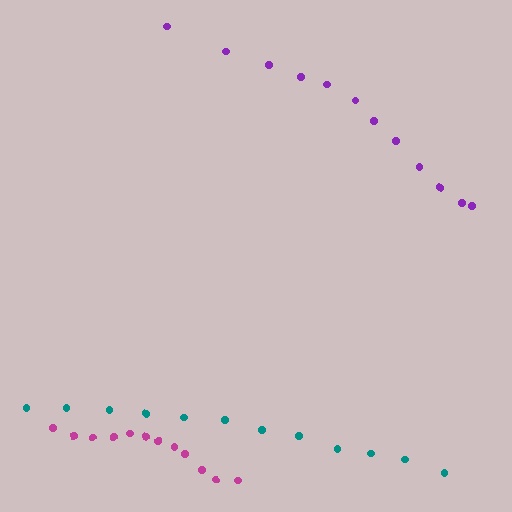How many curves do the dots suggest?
There are 3 distinct paths.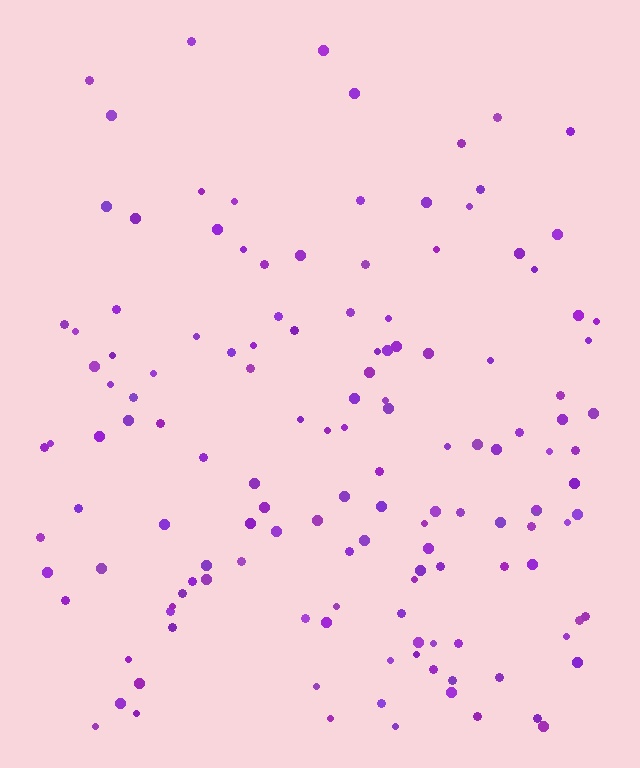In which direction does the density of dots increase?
From top to bottom, with the bottom side densest.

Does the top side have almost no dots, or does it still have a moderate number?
Still a moderate number, just noticeably fewer than the bottom.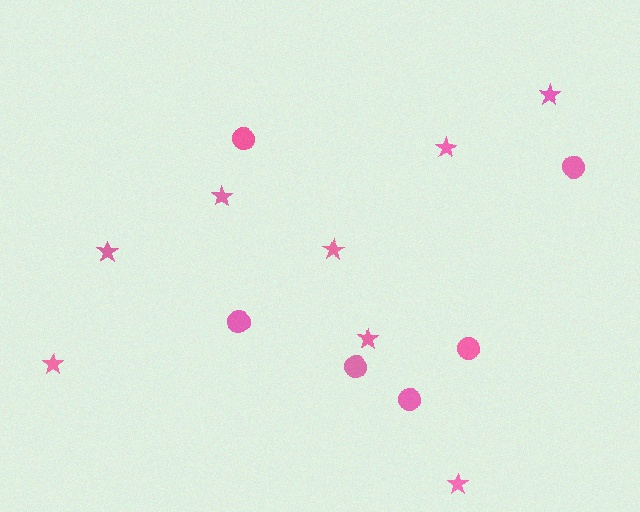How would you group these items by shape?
There are 2 groups: one group of stars (8) and one group of circles (6).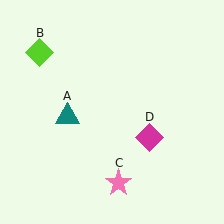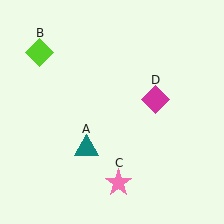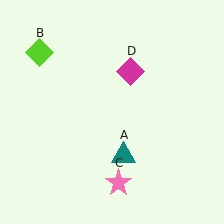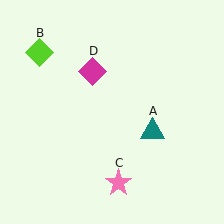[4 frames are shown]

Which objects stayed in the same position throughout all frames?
Lime diamond (object B) and pink star (object C) remained stationary.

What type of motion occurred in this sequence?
The teal triangle (object A), magenta diamond (object D) rotated counterclockwise around the center of the scene.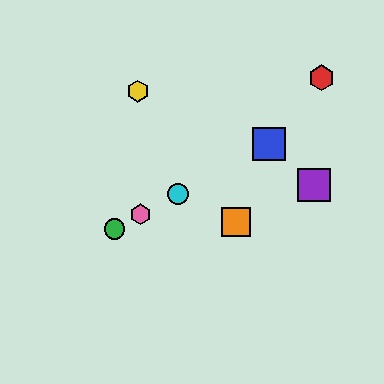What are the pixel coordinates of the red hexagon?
The red hexagon is at (322, 78).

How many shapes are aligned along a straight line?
4 shapes (the blue square, the green circle, the cyan circle, the pink hexagon) are aligned along a straight line.